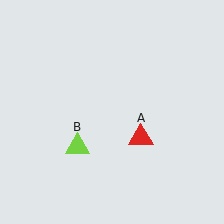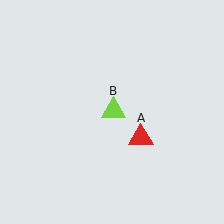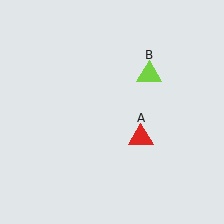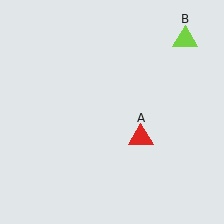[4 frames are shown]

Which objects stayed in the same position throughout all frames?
Red triangle (object A) remained stationary.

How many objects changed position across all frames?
1 object changed position: lime triangle (object B).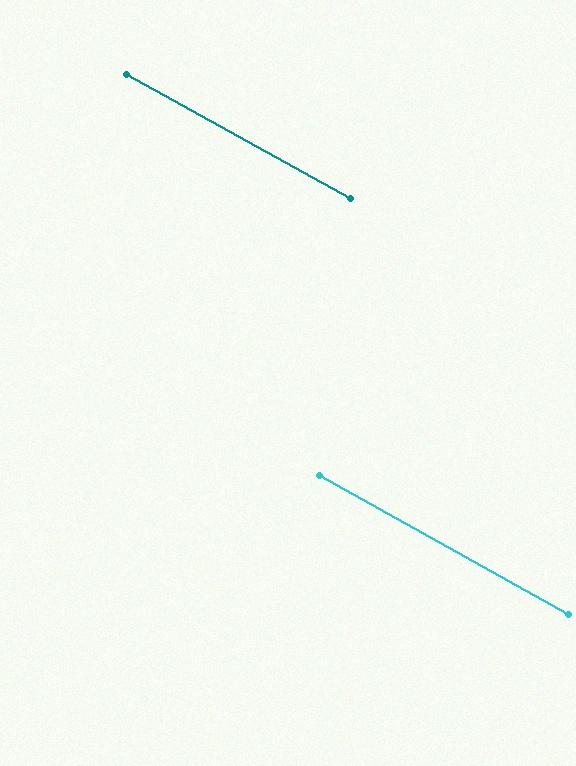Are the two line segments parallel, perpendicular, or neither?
Parallel — their directions differ by only 0.3°.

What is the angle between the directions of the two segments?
Approximately 0 degrees.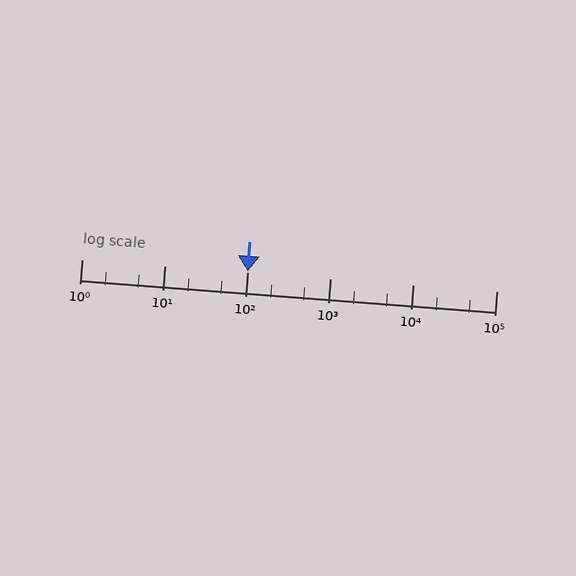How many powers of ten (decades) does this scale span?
The scale spans 5 decades, from 1 to 100000.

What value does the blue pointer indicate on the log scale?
The pointer indicates approximately 100.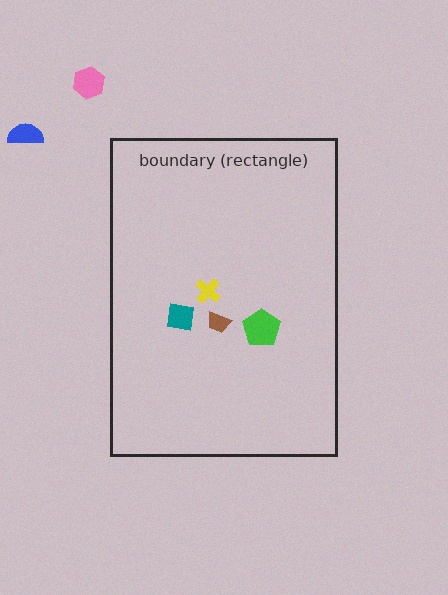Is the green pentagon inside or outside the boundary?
Inside.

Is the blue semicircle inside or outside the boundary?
Outside.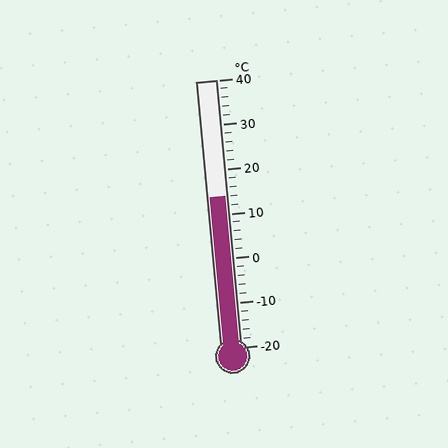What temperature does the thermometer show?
The thermometer shows approximately 14°C.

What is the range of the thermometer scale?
The thermometer scale ranges from -20°C to 40°C.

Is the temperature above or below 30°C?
The temperature is below 30°C.